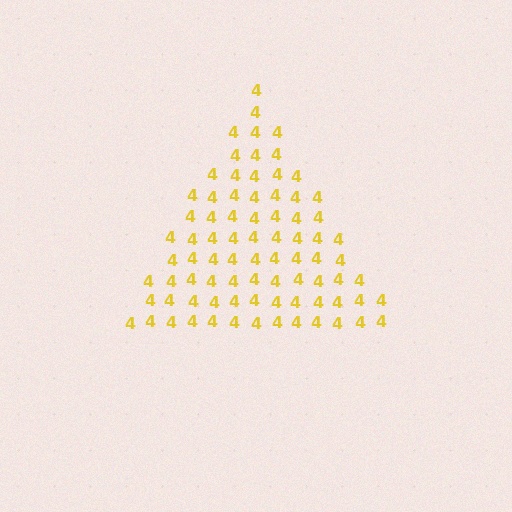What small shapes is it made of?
It is made of small digit 4's.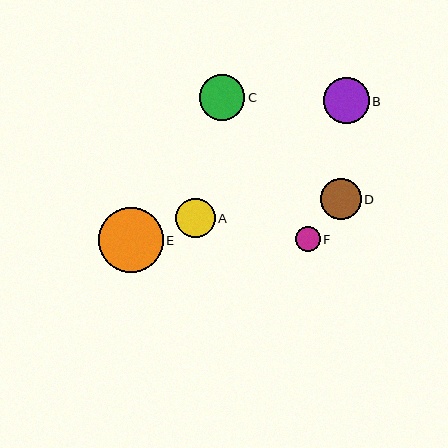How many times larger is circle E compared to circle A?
Circle E is approximately 1.6 times the size of circle A.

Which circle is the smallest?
Circle F is the smallest with a size of approximately 25 pixels.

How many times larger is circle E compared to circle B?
Circle E is approximately 1.4 times the size of circle B.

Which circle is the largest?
Circle E is the largest with a size of approximately 65 pixels.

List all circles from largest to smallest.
From largest to smallest: E, B, C, D, A, F.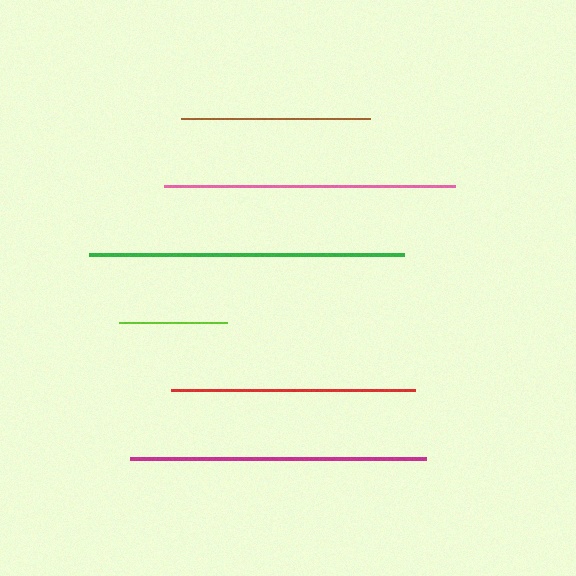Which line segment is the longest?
The green line is the longest at approximately 314 pixels.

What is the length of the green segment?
The green segment is approximately 314 pixels long.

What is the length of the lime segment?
The lime segment is approximately 108 pixels long.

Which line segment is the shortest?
The lime line is the shortest at approximately 108 pixels.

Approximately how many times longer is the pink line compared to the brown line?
The pink line is approximately 1.5 times the length of the brown line.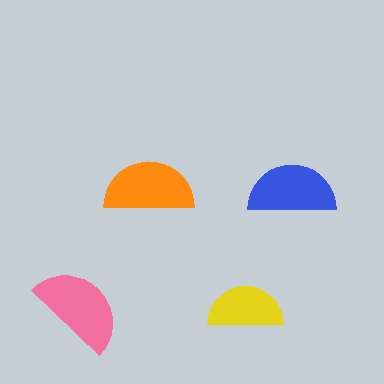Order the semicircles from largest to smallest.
the pink one, the orange one, the blue one, the yellow one.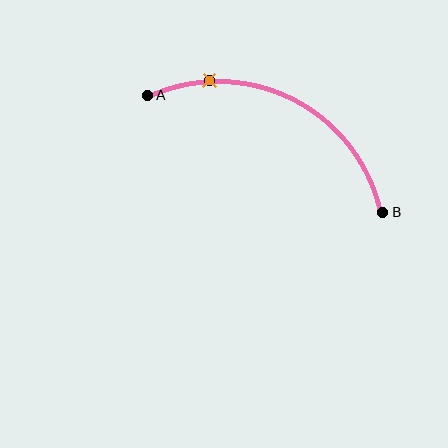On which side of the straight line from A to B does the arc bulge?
The arc bulges above the straight line connecting A and B.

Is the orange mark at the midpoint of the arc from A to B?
No. The orange mark lies on the arc but is closer to endpoint A. The arc midpoint would be at the point on the curve equidistant along the arc from both A and B.